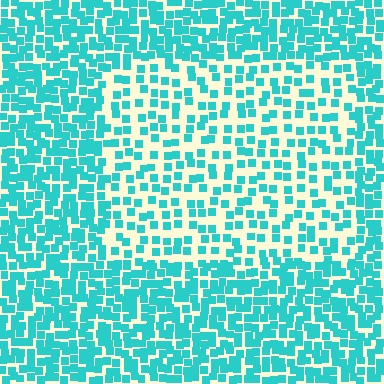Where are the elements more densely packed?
The elements are more densely packed outside the rectangle boundary.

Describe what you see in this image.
The image contains small cyan elements arranged at two different densities. A rectangle-shaped region is visible where the elements are less densely packed than the surrounding area.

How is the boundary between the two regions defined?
The boundary is defined by a change in element density (approximately 2.0x ratio). All elements are the same color, size, and shape.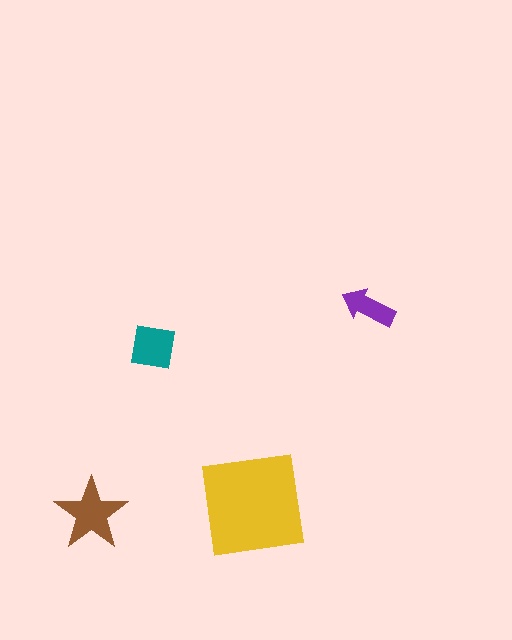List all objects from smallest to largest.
The purple arrow, the teal square, the brown star, the yellow square.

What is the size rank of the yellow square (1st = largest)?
1st.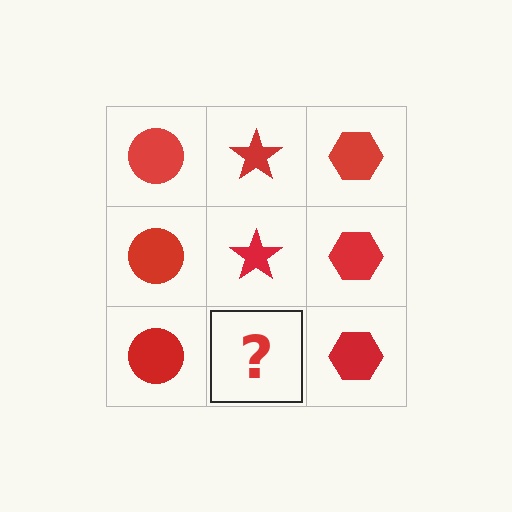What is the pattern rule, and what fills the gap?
The rule is that each column has a consistent shape. The gap should be filled with a red star.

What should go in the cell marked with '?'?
The missing cell should contain a red star.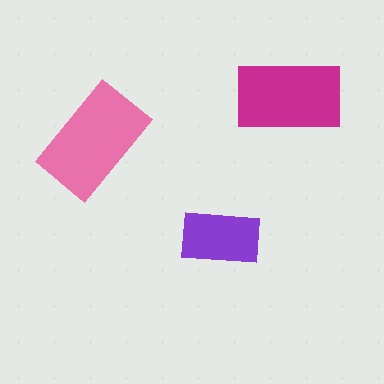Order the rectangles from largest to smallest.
the pink one, the magenta one, the purple one.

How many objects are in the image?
There are 3 objects in the image.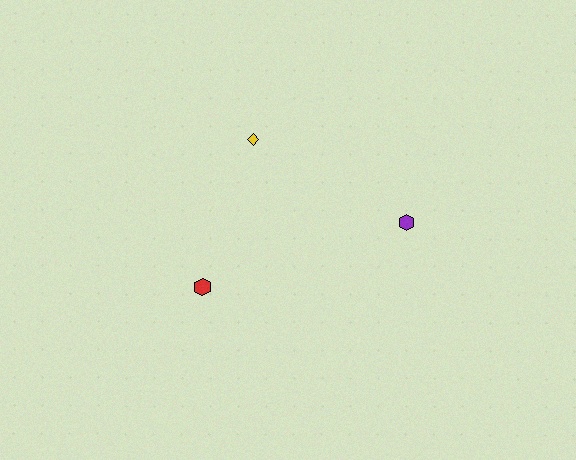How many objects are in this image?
There are 3 objects.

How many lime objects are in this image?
There are no lime objects.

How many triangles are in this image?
There are no triangles.